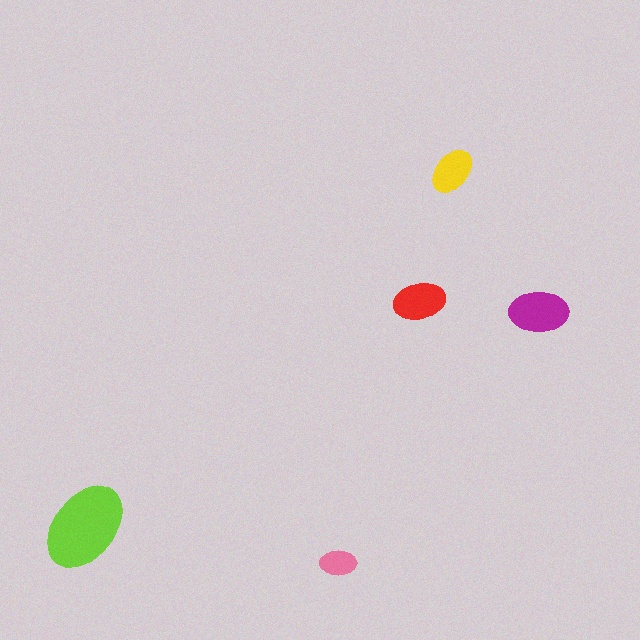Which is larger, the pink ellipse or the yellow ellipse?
The yellow one.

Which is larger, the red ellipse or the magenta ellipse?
The magenta one.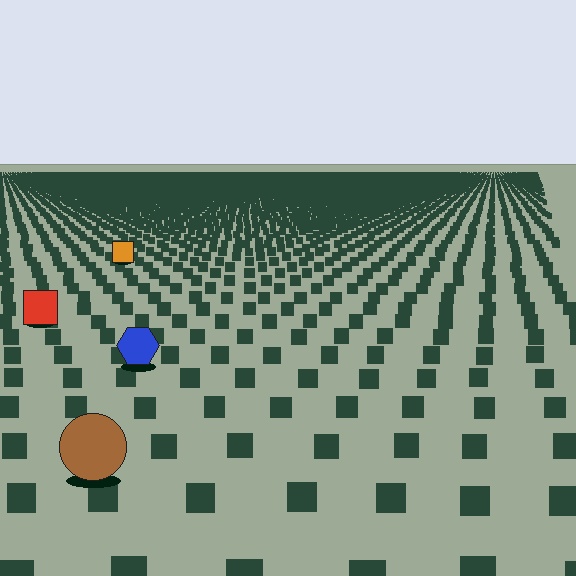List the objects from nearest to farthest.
From nearest to farthest: the brown circle, the blue hexagon, the red square, the orange square.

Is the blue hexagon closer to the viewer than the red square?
Yes. The blue hexagon is closer — you can tell from the texture gradient: the ground texture is coarser near it.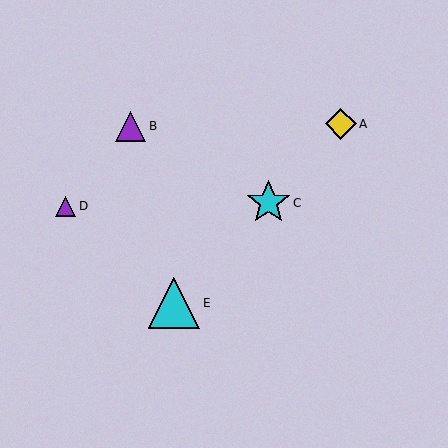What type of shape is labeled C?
Shape C is a cyan star.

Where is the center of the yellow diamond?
The center of the yellow diamond is at (341, 124).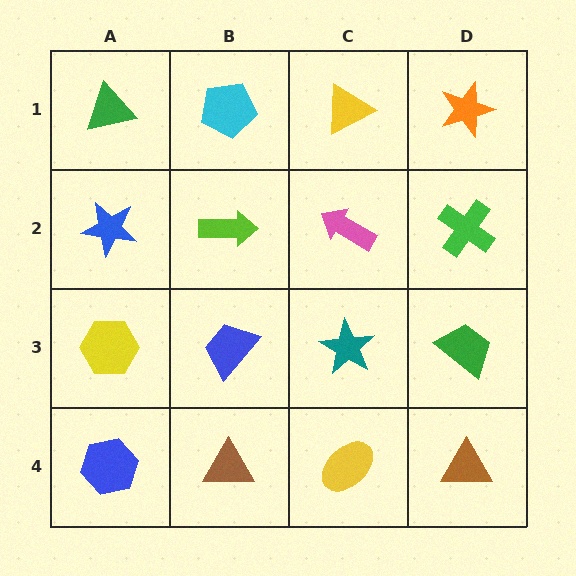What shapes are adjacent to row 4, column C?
A teal star (row 3, column C), a brown triangle (row 4, column B), a brown triangle (row 4, column D).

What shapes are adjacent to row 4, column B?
A blue trapezoid (row 3, column B), a blue hexagon (row 4, column A), a yellow ellipse (row 4, column C).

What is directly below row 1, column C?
A pink arrow.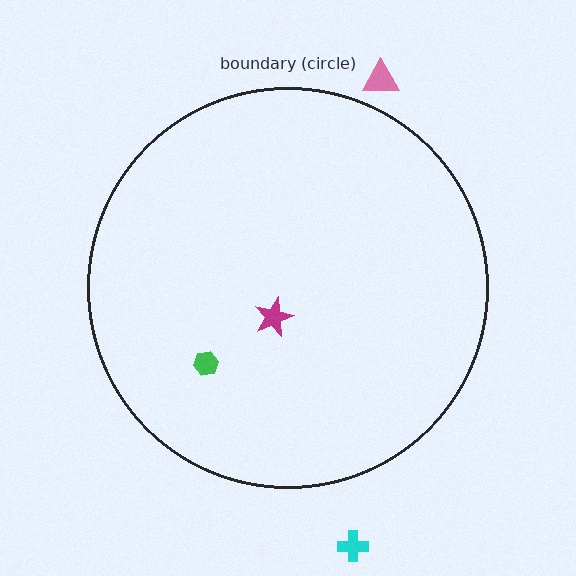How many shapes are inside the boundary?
2 inside, 2 outside.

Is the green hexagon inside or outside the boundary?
Inside.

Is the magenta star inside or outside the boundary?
Inside.